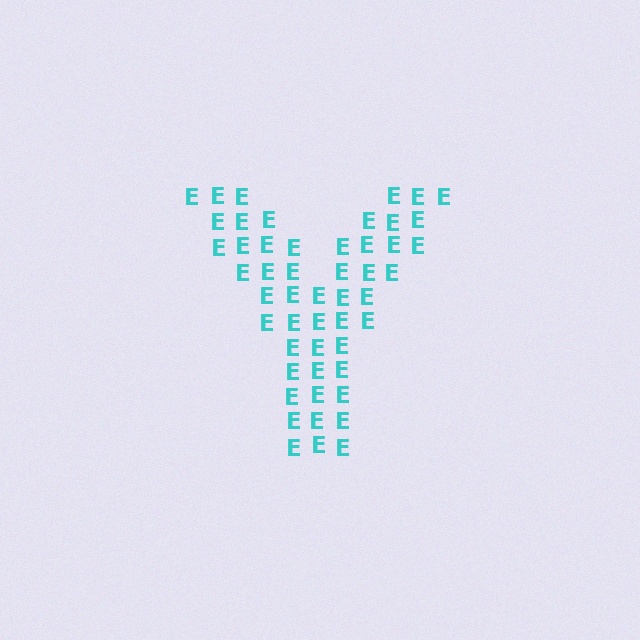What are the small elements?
The small elements are letter E's.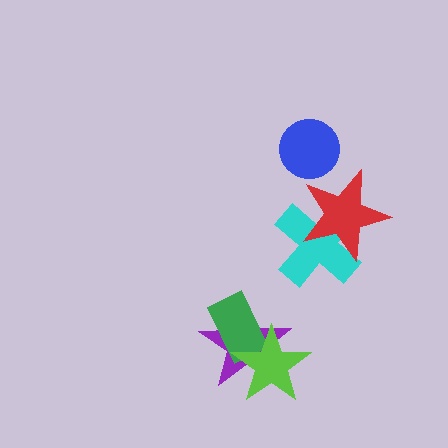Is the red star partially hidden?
No, no other shape covers it.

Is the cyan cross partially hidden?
Yes, it is partially covered by another shape.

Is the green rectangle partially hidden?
Yes, it is partially covered by another shape.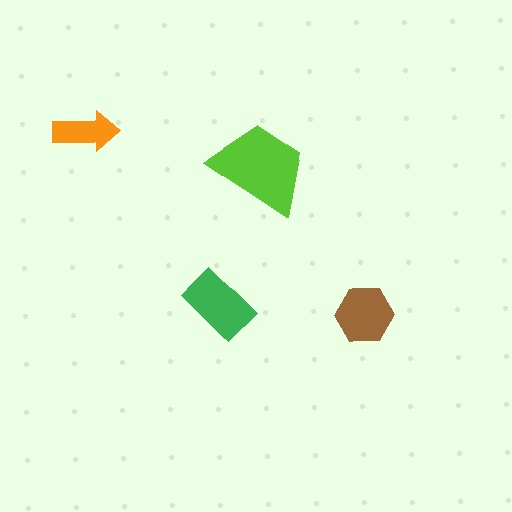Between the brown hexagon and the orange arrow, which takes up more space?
The brown hexagon.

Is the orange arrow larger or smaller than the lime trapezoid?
Smaller.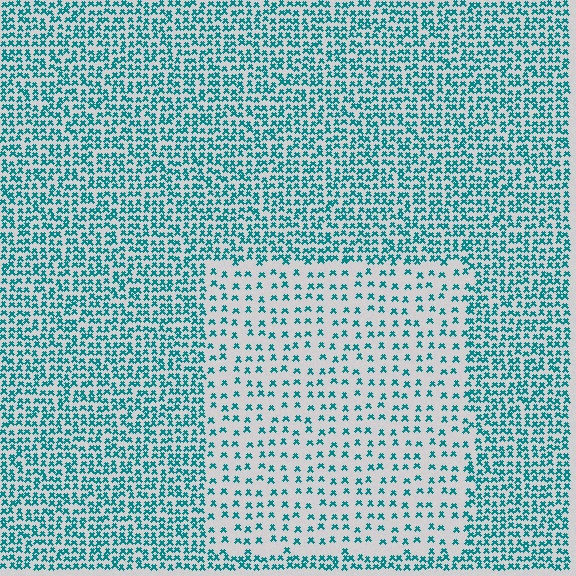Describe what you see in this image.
The image contains small teal elements arranged at two different densities. A rectangle-shaped region is visible where the elements are less densely packed than the surrounding area.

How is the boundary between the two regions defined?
The boundary is defined by a change in element density (approximately 2.3x ratio). All elements are the same color, size, and shape.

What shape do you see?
I see a rectangle.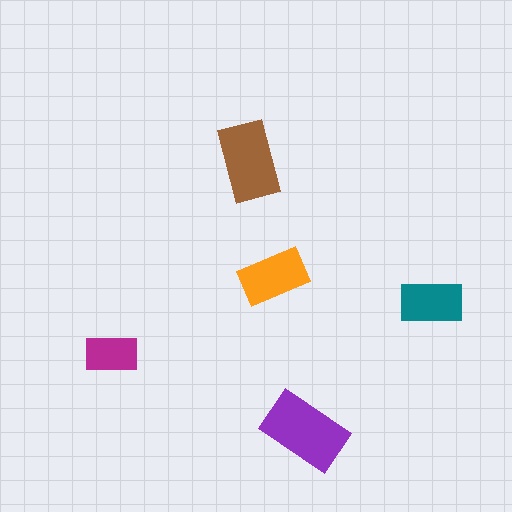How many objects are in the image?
There are 5 objects in the image.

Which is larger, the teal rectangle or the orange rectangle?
The orange one.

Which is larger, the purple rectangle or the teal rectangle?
The purple one.